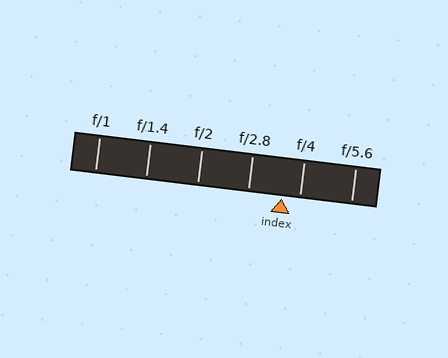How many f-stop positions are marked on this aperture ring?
There are 6 f-stop positions marked.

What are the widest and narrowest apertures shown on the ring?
The widest aperture shown is f/1 and the narrowest is f/5.6.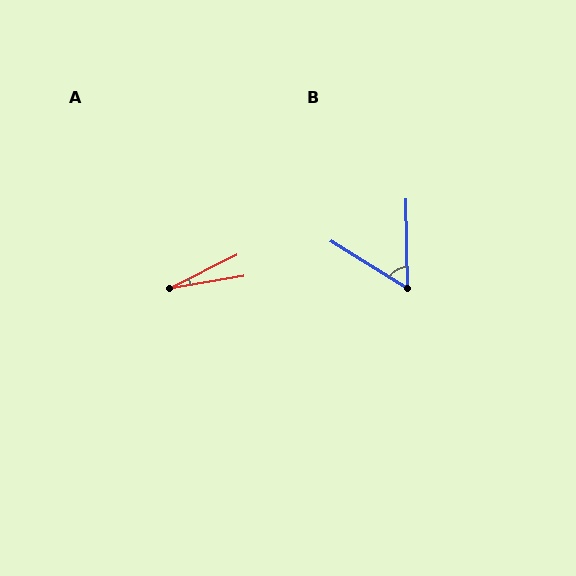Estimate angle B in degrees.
Approximately 57 degrees.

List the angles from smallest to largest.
A (17°), B (57°).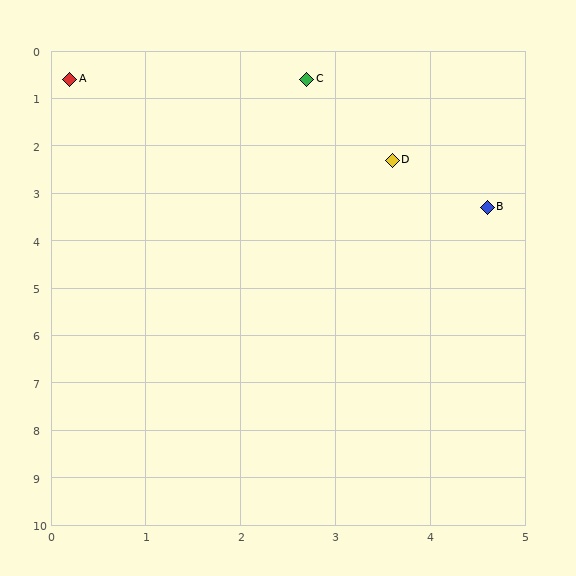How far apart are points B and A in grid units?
Points B and A are about 5.2 grid units apart.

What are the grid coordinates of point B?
Point B is at approximately (4.6, 3.3).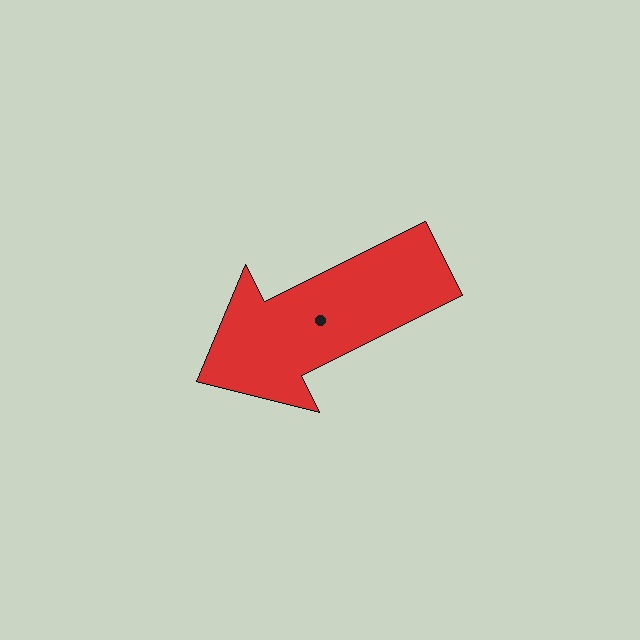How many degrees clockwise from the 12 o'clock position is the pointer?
Approximately 244 degrees.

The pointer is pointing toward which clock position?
Roughly 8 o'clock.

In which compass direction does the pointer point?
Southwest.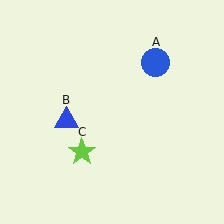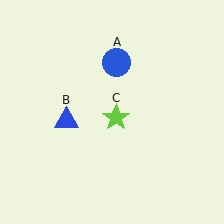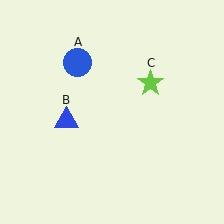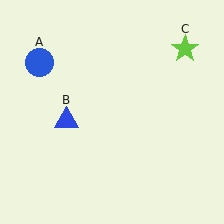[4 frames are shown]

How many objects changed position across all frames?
2 objects changed position: blue circle (object A), lime star (object C).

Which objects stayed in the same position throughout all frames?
Blue triangle (object B) remained stationary.